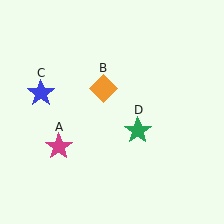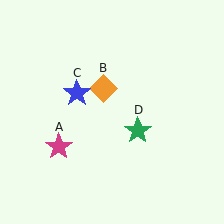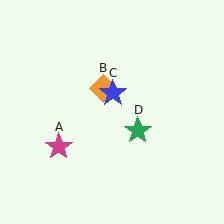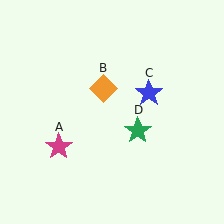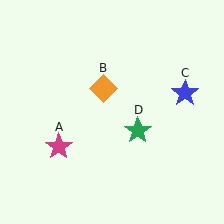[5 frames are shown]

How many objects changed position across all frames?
1 object changed position: blue star (object C).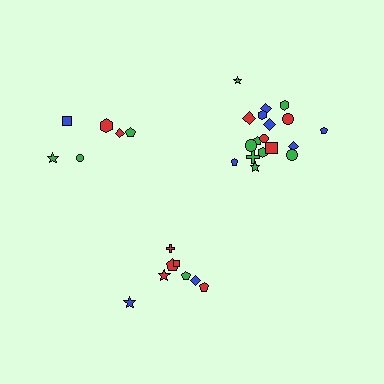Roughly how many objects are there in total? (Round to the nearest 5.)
Roughly 30 objects in total.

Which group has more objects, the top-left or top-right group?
The top-right group.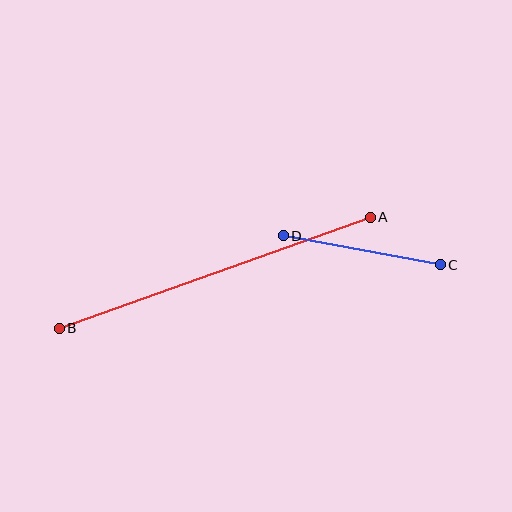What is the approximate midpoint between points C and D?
The midpoint is at approximately (362, 250) pixels.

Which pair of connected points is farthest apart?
Points A and B are farthest apart.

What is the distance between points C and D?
The distance is approximately 160 pixels.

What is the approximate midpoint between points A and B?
The midpoint is at approximately (215, 273) pixels.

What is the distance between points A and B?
The distance is approximately 330 pixels.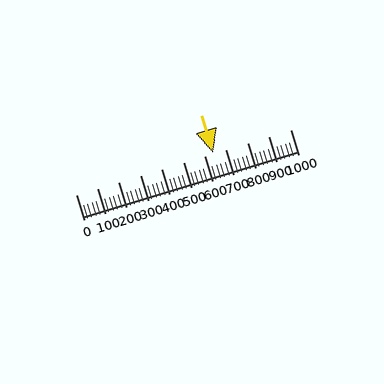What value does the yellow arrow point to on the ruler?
The yellow arrow points to approximately 640.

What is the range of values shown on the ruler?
The ruler shows values from 0 to 1000.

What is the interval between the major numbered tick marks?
The major tick marks are spaced 100 units apart.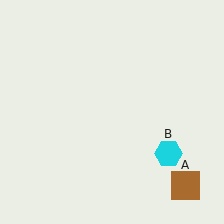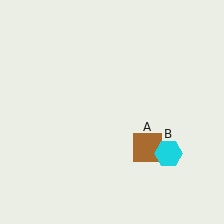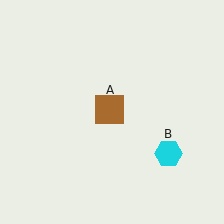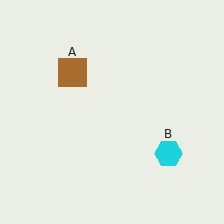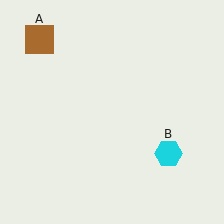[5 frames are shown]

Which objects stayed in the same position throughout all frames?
Cyan hexagon (object B) remained stationary.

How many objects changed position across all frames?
1 object changed position: brown square (object A).